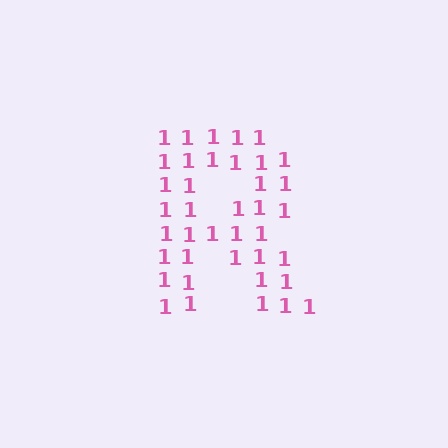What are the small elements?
The small elements are digit 1's.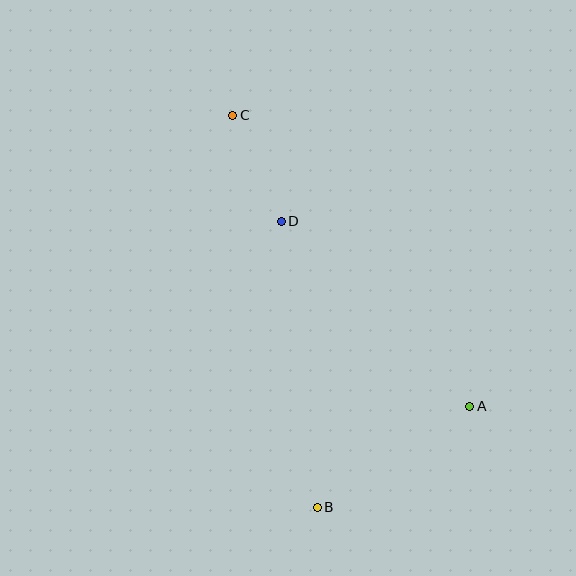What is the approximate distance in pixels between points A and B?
The distance between A and B is approximately 183 pixels.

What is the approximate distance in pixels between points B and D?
The distance between B and D is approximately 289 pixels.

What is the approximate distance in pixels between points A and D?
The distance between A and D is approximately 264 pixels.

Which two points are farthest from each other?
Points B and C are farthest from each other.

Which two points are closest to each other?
Points C and D are closest to each other.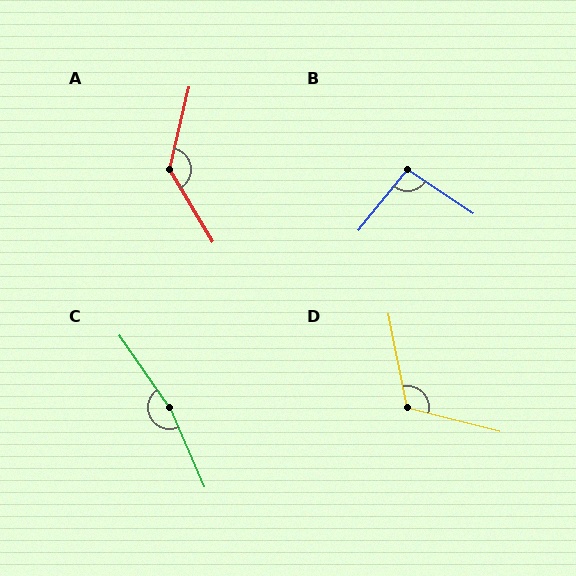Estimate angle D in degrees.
Approximately 115 degrees.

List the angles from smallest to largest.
B (95°), D (115°), A (136°), C (169°).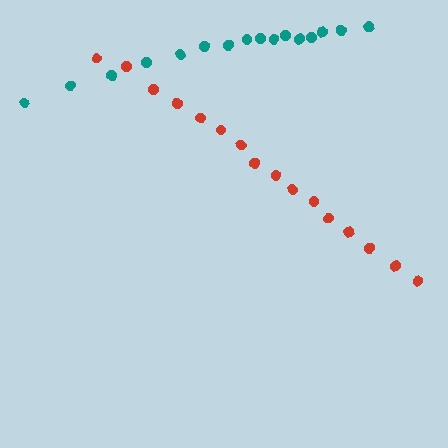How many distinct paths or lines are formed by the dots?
There are 2 distinct paths.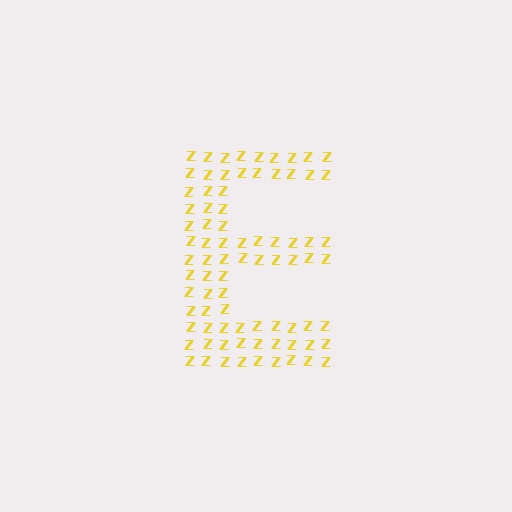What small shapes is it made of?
It is made of small letter Z's.